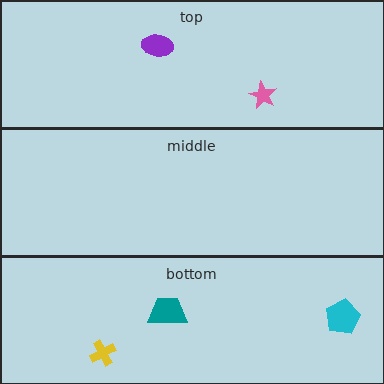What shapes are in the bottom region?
The teal trapezoid, the cyan pentagon, the yellow cross.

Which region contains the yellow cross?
The bottom region.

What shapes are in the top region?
The pink star, the purple ellipse.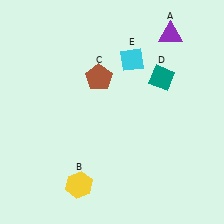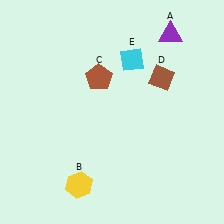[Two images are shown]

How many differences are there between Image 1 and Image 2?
There is 1 difference between the two images.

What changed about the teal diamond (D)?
In Image 1, D is teal. In Image 2, it changed to brown.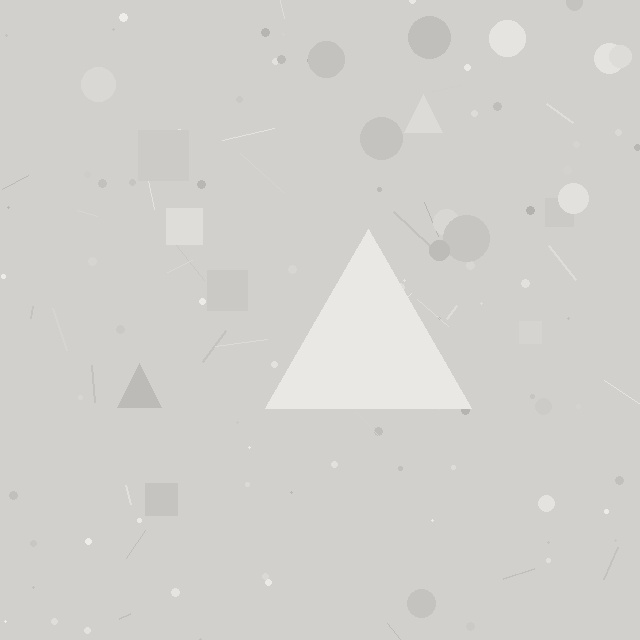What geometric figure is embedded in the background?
A triangle is embedded in the background.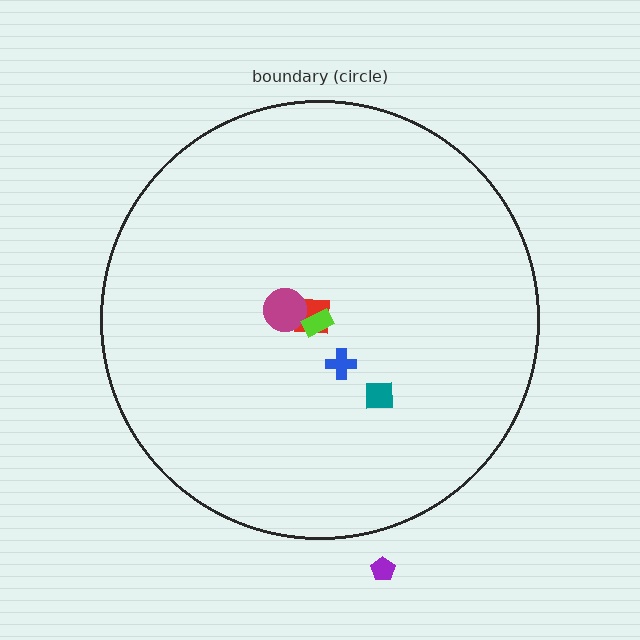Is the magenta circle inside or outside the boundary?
Inside.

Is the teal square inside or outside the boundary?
Inside.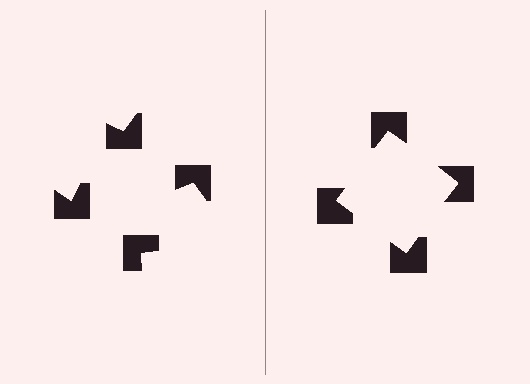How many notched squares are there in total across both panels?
8 — 4 on each side.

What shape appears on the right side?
An illusory square.